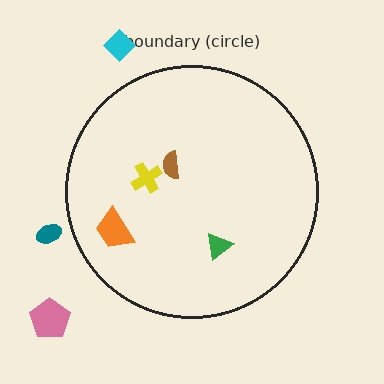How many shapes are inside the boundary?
4 inside, 3 outside.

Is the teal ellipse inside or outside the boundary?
Outside.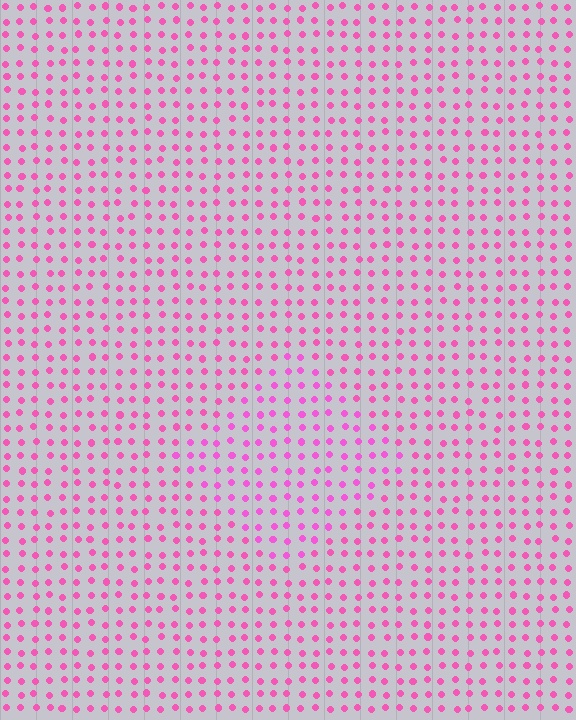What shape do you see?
I see a diamond.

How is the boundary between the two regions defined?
The boundary is defined purely by a slight shift in hue (about 14 degrees). Spacing, size, and orientation are identical on both sides.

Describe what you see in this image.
The image is filled with small pink elements in a uniform arrangement. A diamond-shaped region is visible where the elements are tinted to a slightly different hue, forming a subtle color boundary.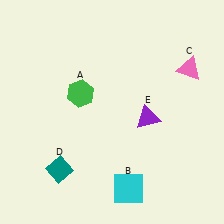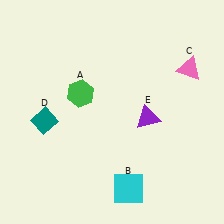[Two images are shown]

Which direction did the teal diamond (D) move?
The teal diamond (D) moved up.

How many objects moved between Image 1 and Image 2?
1 object moved between the two images.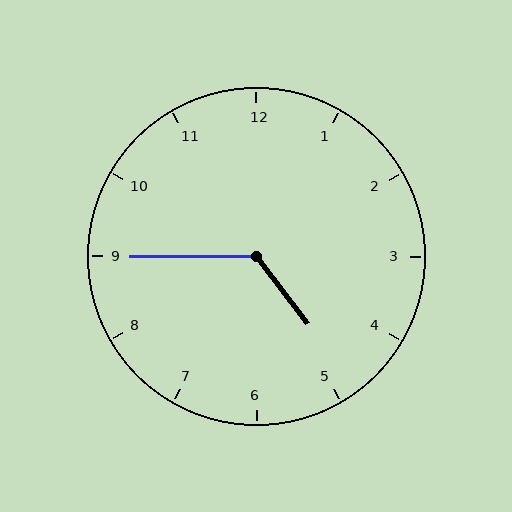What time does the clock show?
4:45.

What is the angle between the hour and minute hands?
Approximately 128 degrees.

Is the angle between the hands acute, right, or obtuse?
It is obtuse.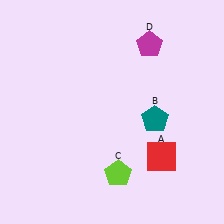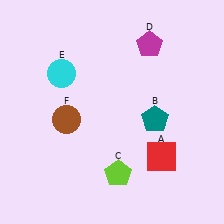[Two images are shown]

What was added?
A cyan circle (E), a brown circle (F) were added in Image 2.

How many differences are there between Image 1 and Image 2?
There are 2 differences between the two images.